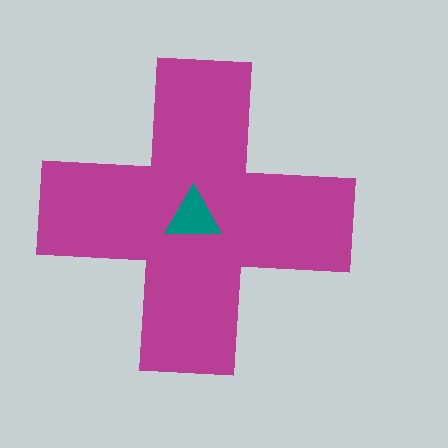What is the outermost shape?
The magenta cross.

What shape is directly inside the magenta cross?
The teal triangle.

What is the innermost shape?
The teal triangle.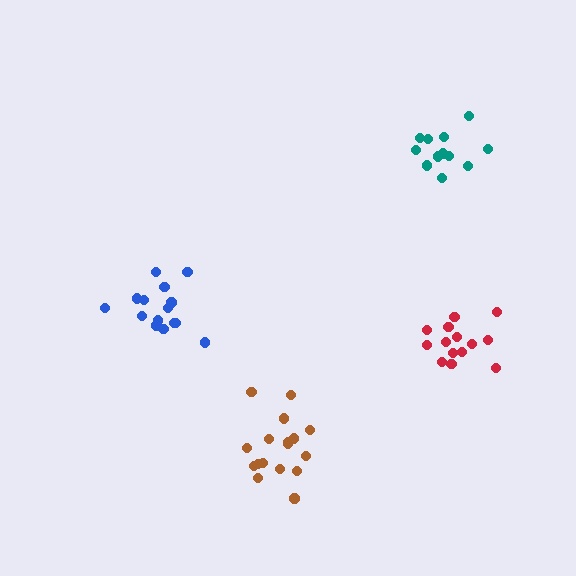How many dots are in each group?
Group 1: 15 dots, Group 2: 12 dots, Group 3: 17 dots, Group 4: 14 dots (58 total).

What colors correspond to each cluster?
The clusters are colored: blue, teal, brown, red.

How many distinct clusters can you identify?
There are 4 distinct clusters.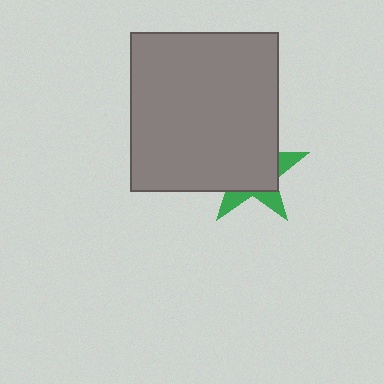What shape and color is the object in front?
The object in front is a gray rectangle.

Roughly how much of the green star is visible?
A small part of it is visible (roughly 31%).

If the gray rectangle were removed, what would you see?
You would see the complete green star.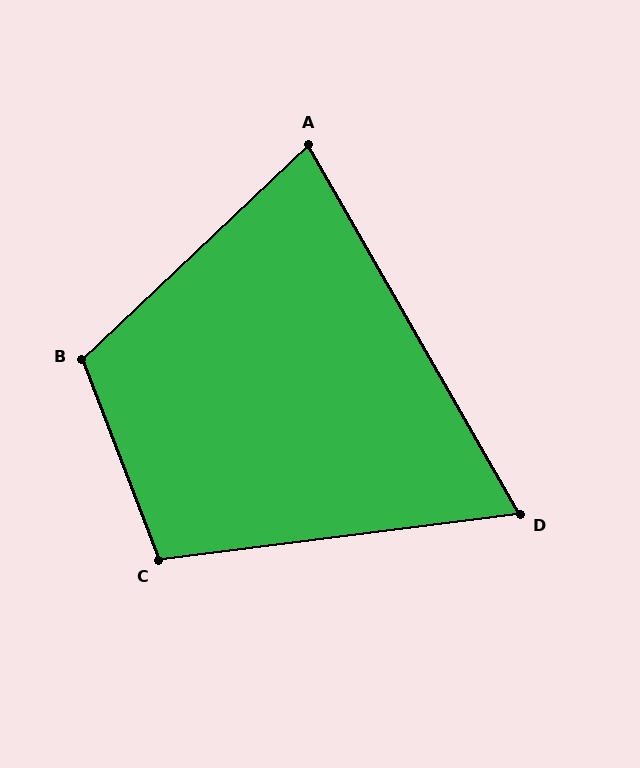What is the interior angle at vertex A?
Approximately 76 degrees (acute).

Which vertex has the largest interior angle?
B, at approximately 113 degrees.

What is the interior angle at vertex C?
Approximately 104 degrees (obtuse).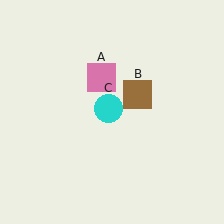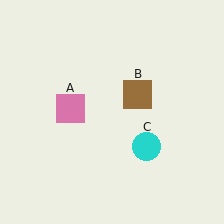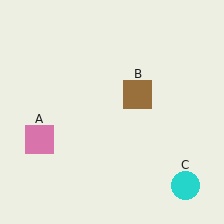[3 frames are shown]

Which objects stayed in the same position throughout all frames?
Brown square (object B) remained stationary.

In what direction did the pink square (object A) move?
The pink square (object A) moved down and to the left.